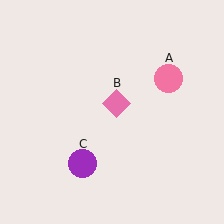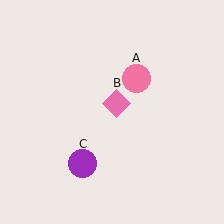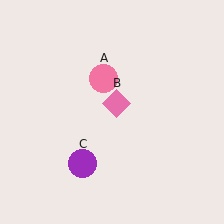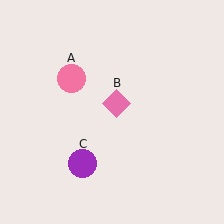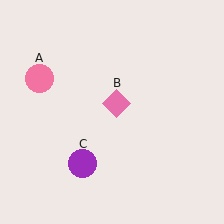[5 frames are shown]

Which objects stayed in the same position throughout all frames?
Pink diamond (object B) and purple circle (object C) remained stationary.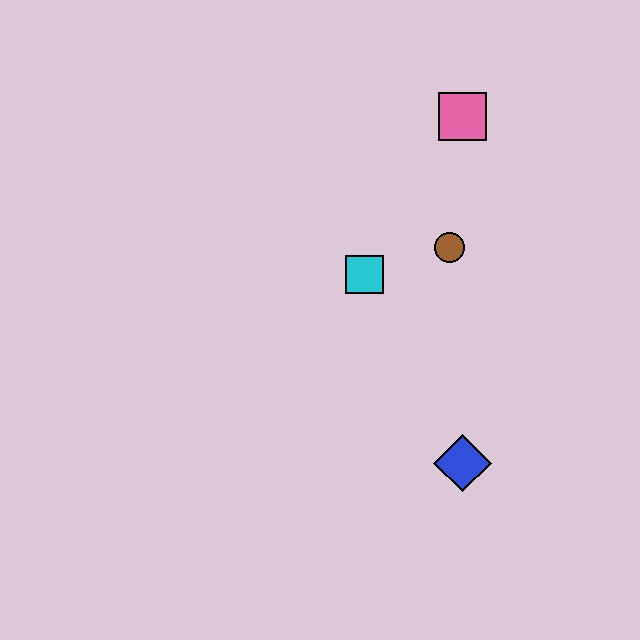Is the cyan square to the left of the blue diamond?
Yes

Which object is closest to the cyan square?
The brown circle is closest to the cyan square.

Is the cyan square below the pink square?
Yes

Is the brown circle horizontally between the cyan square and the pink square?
Yes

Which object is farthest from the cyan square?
The blue diamond is farthest from the cyan square.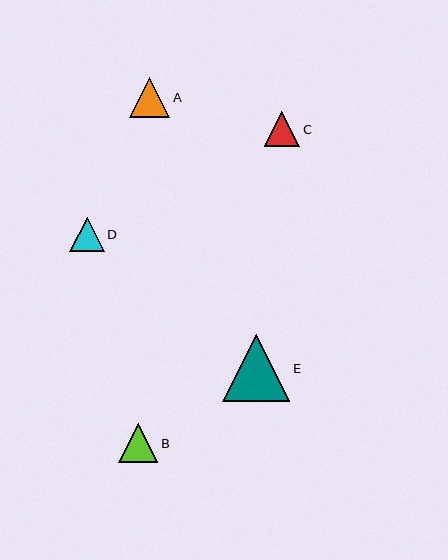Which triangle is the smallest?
Triangle D is the smallest with a size of approximately 34 pixels.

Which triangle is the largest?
Triangle E is the largest with a size of approximately 67 pixels.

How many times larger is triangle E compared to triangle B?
Triangle E is approximately 1.7 times the size of triangle B.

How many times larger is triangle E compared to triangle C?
Triangle E is approximately 1.9 times the size of triangle C.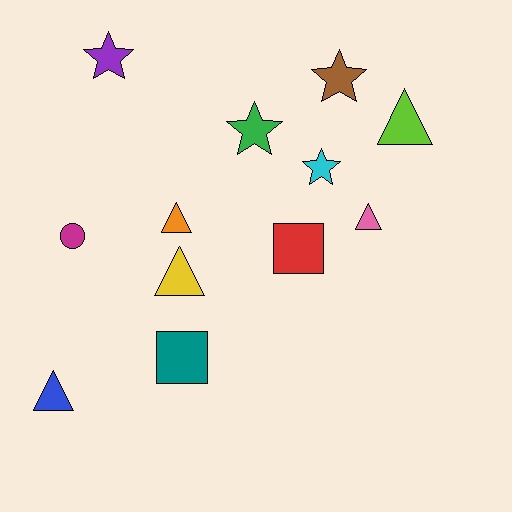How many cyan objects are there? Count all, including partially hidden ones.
There is 1 cyan object.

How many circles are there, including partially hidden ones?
There is 1 circle.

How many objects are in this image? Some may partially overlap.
There are 12 objects.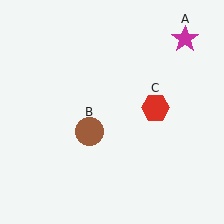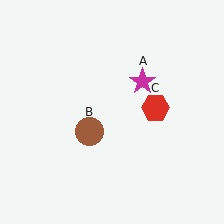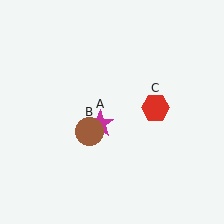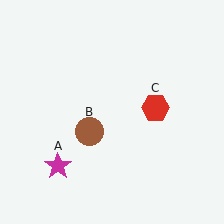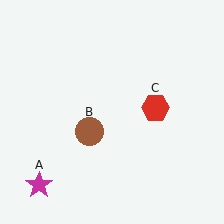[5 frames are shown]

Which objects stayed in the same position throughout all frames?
Brown circle (object B) and red hexagon (object C) remained stationary.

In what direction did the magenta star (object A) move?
The magenta star (object A) moved down and to the left.